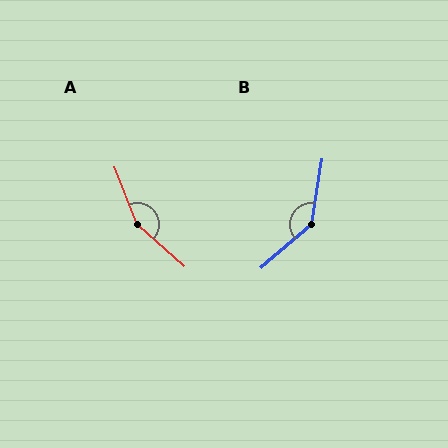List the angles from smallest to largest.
B (140°), A (153°).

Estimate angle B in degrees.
Approximately 140 degrees.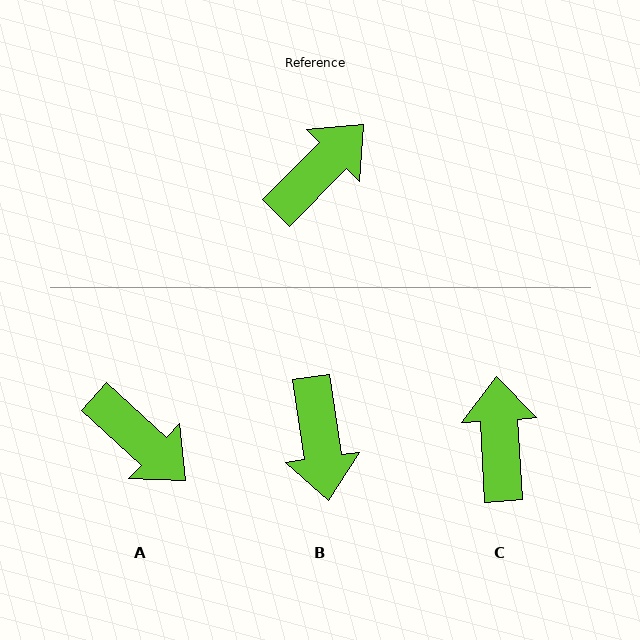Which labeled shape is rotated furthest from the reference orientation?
B, about 127 degrees away.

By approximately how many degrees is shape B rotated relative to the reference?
Approximately 127 degrees clockwise.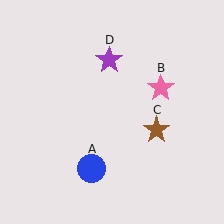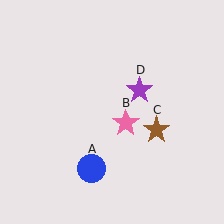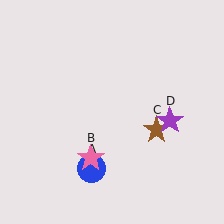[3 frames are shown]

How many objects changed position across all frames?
2 objects changed position: pink star (object B), purple star (object D).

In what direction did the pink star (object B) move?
The pink star (object B) moved down and to the left.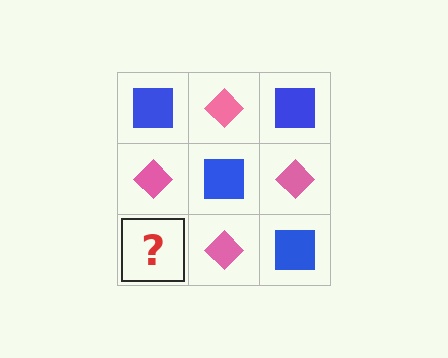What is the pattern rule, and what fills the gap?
The rule is that it alternates blue square and pink diamond in a checkerboard pattern. The gap should be filled with a blue square.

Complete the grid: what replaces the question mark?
The question mark should be replaced with a blue square.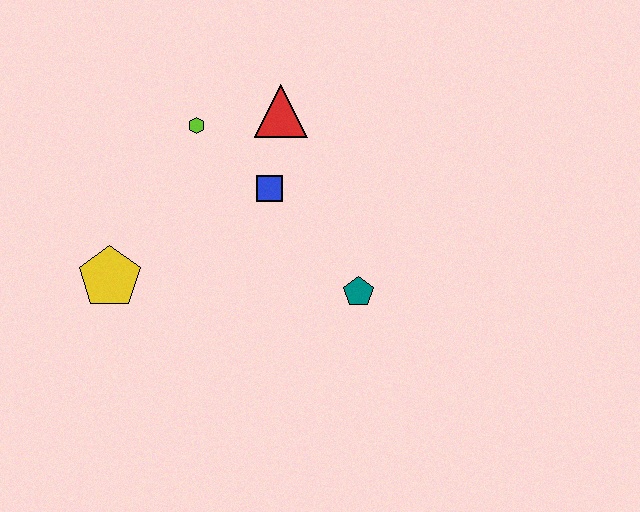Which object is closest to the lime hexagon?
The red triangle is closest to the lime hexagon.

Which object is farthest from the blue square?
The yellow pentagon is farthest from the blue square.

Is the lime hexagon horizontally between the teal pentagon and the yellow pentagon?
Yes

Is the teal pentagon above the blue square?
No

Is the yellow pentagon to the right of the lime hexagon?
No